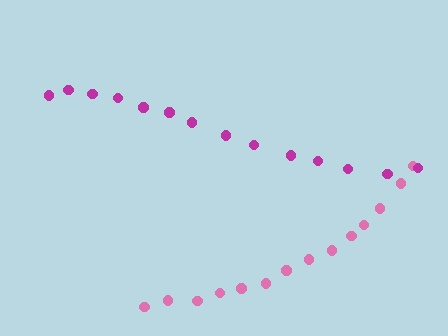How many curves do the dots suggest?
There are 2 distinct paths.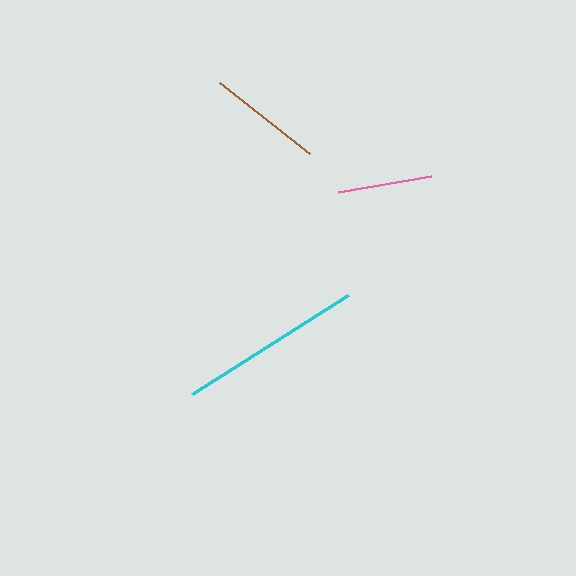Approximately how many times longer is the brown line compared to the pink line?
The brown line is approximately 1.2 times the length of the pink line.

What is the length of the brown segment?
The brown segment is approximately 114 pixels long.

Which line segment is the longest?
The cyan line is the longest at approximately 185 pixels.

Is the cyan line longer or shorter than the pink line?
The cyan line is longer than the pink line.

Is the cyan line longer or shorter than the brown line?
The cyan line is longer than the brown line.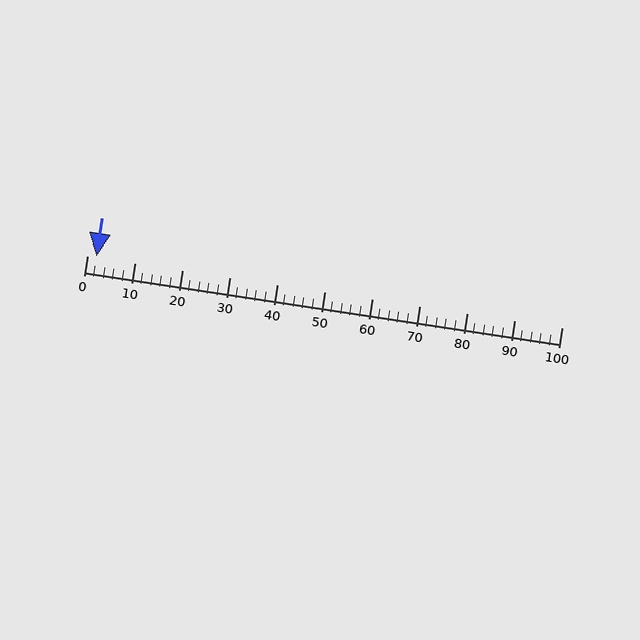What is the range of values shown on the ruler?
The ruler shows values from 0 to 100.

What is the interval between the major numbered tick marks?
The major tick marks are spaced 10 units apart.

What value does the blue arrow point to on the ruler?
The blue arrow points to approximately 2.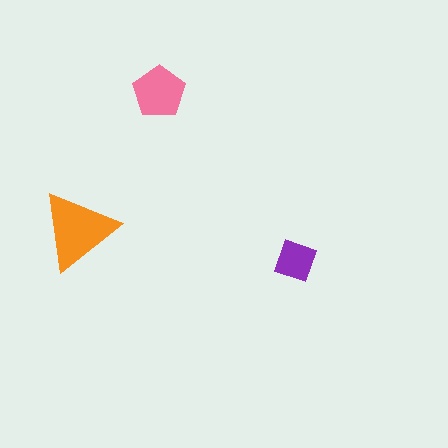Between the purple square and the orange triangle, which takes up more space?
The orange triangle.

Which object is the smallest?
The purple square.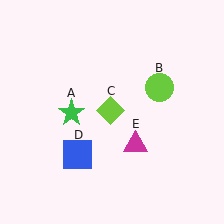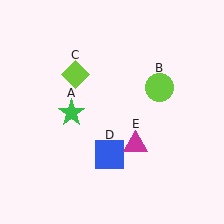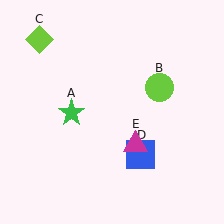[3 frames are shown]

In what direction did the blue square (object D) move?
The blue square (object D) moved right.